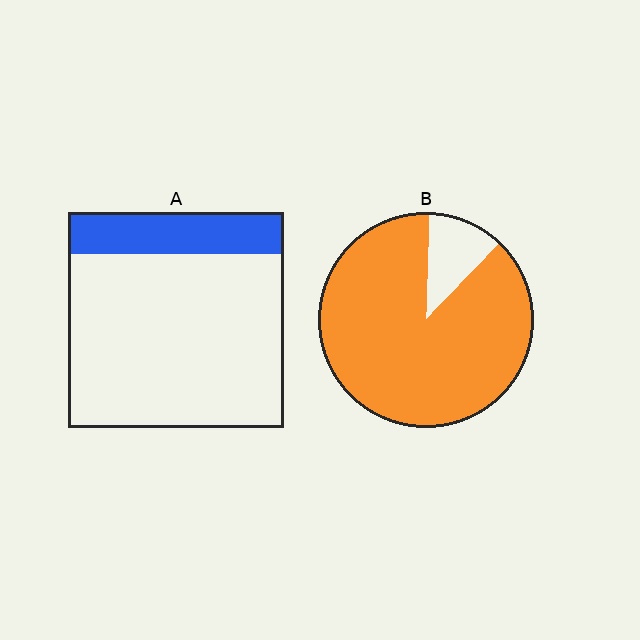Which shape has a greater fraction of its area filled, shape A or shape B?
Shape B.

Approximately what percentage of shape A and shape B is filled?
A is approximately 20% and B is approximately 90%.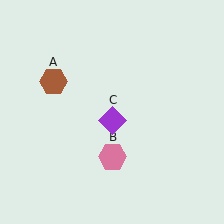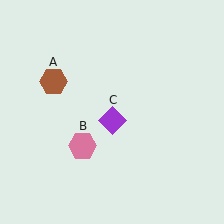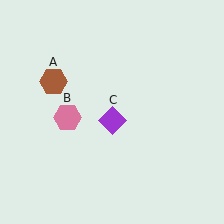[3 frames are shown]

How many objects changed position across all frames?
1 object changed position: pink hexagon (object B).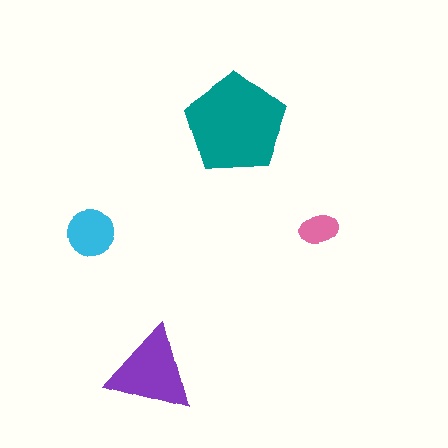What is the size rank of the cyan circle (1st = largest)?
3rd.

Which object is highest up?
The teal pentagon is topmost.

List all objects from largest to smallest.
The teal pentagon, the purple triangle, the cyan circle, the pink ellipse.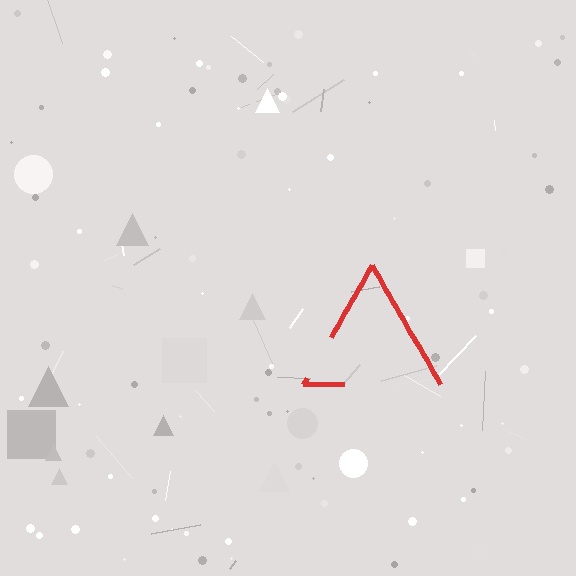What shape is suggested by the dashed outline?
The dashed outline suggests a triangle.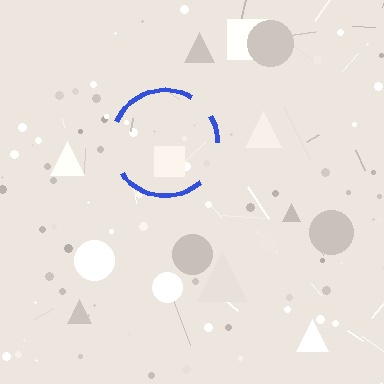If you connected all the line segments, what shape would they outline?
They would outline a circle.